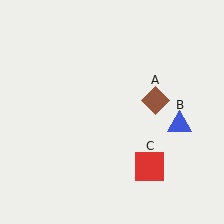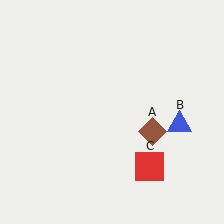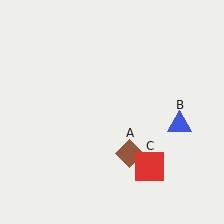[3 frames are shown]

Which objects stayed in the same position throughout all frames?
Blue triangle (object B) and red square (object C) remained stationary.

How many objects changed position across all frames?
1 object changed position: brown diamond (object A).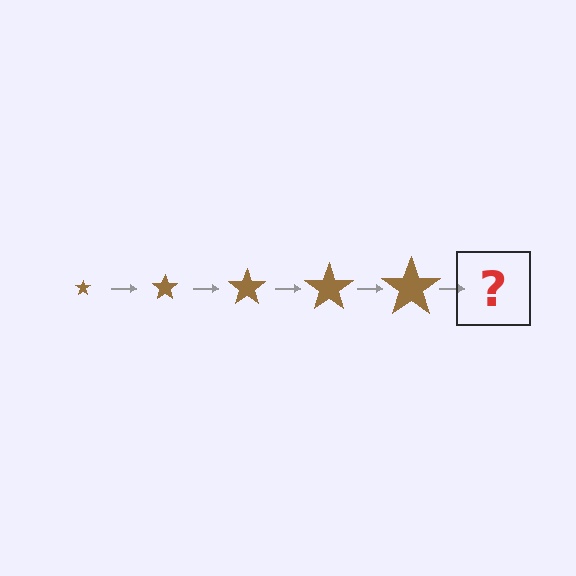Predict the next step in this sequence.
The next step is a brown star, larger than the previous one.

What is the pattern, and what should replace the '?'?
The pattern is that the star gets progressively larger each step. The '?' should be a brown star, larger than the previous one.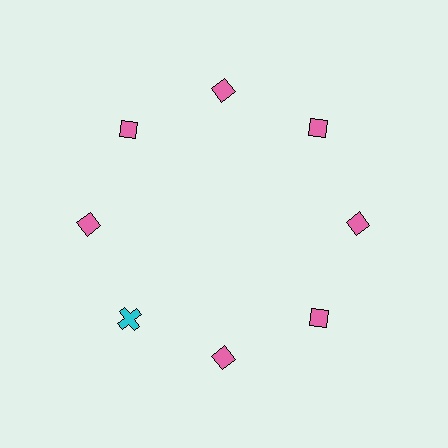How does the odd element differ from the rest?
It differs in both color (cyan instead of pink) and shape (cross instead of diamond).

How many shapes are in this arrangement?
There are 8 shapes arranged in a ring pattern.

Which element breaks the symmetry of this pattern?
The cyan cross at roughly the 8 o'clock position breaks the symmetry. All other shapes are pink diamonds.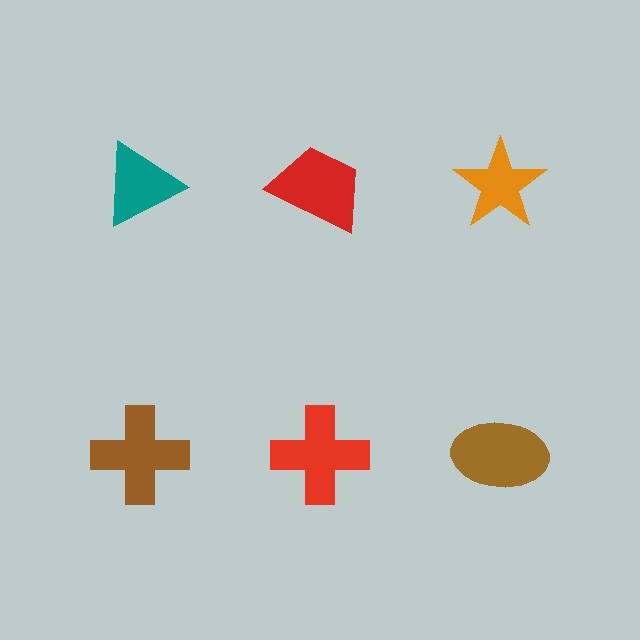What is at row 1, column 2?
A red trapezoid.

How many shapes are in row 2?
3 shapes.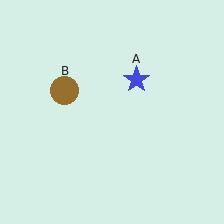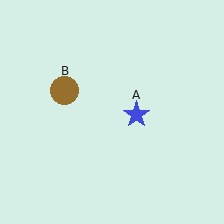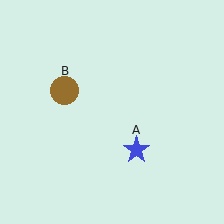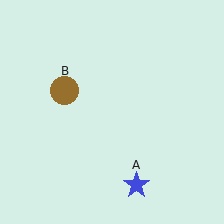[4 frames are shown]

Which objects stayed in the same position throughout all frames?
Brown circle (object B) remained stationary.